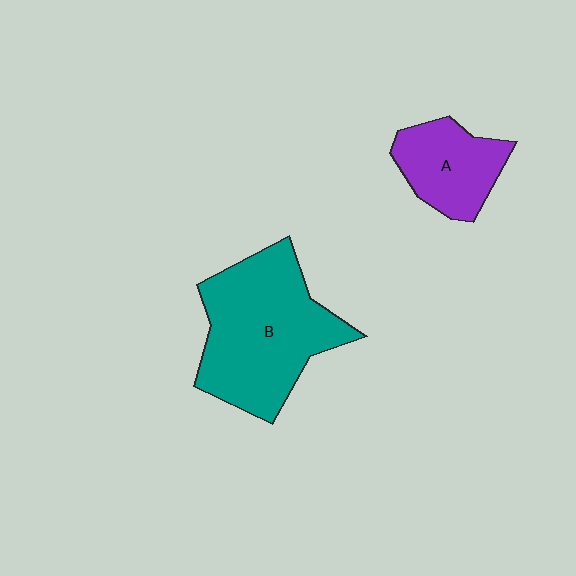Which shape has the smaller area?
Shape A (purple).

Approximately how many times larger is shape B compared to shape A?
Approximately 2.1 times.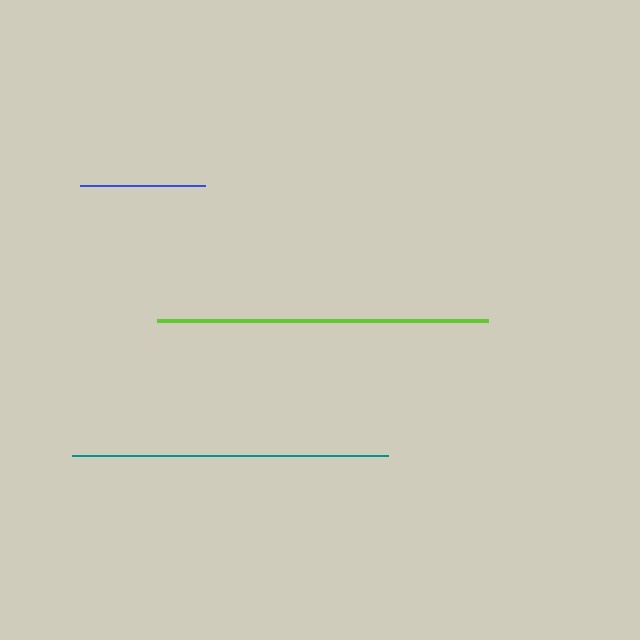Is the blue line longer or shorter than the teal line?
The teal line is longer than the blue line.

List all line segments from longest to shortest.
From longest to shortest: lime, teal, blue.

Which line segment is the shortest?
The blue line is the shortest at approximately 125 pixels.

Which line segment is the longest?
The lime line is the longest at approximately 331 pixels.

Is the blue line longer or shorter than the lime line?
The lime line is longer than the blue line.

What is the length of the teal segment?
The teal segment is approximately 316 pixels long.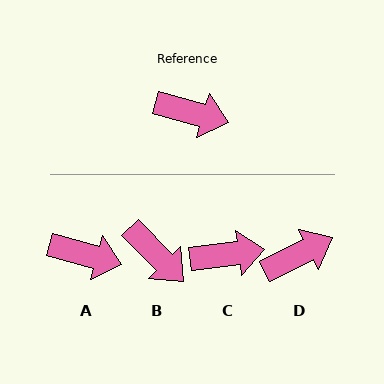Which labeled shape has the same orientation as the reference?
A.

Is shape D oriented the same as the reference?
No, it is off by about 43 degrees.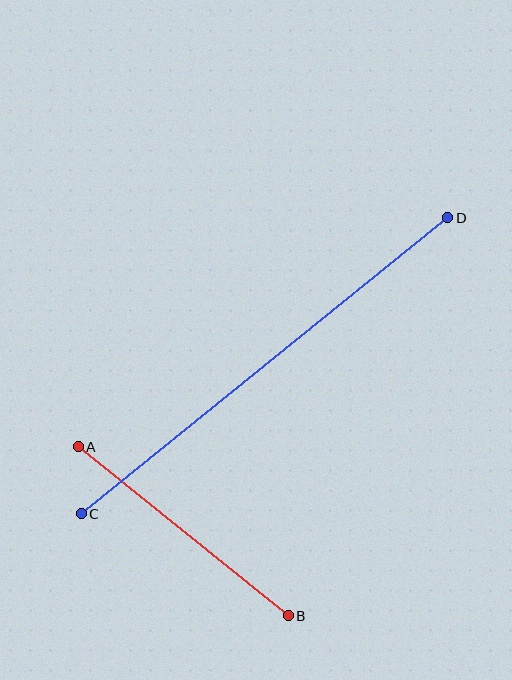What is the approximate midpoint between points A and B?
The midpoint is at approximately (183, 531) pixels.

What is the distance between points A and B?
The distance is approximately 270 pixels.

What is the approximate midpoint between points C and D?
The midpoint is at approximately (264, 366) pixels.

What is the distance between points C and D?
The distance is approximately 471 pixels.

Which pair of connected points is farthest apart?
Points C and D are farthest apart.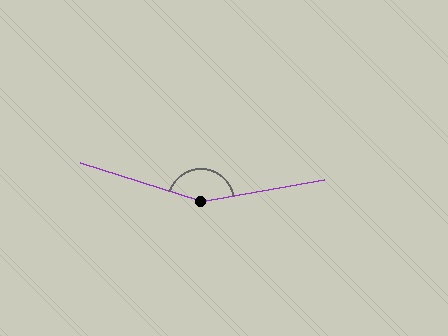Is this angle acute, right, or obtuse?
It is obtuse.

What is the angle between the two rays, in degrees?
Approximately 152 degrees.